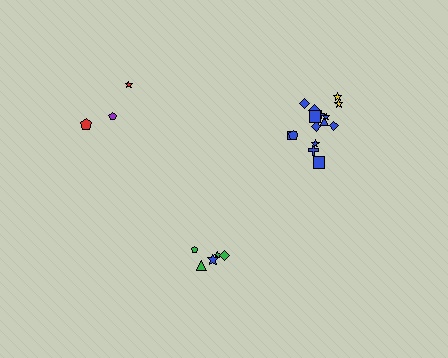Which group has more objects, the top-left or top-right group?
The top-right group.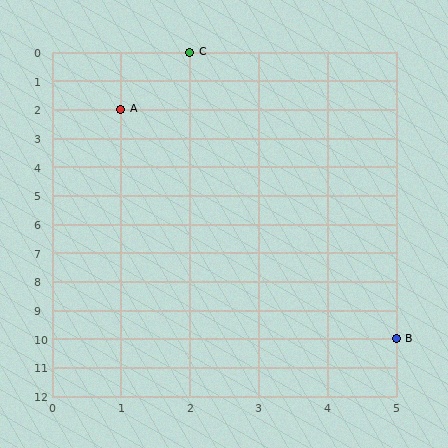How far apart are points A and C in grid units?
Points A and C are 1 column and 2 rows apart (about 2.2 grid units diagonally).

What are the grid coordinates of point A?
Point A is at grid coordinates (1, 2).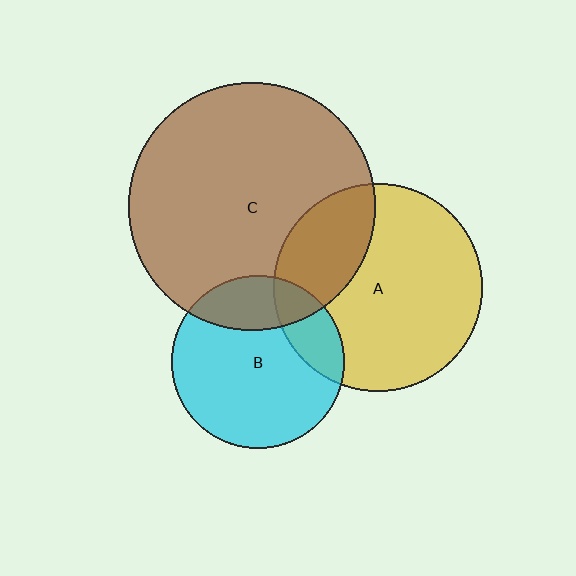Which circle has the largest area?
Circle C (brown).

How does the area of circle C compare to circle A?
Approximately 1.4 times.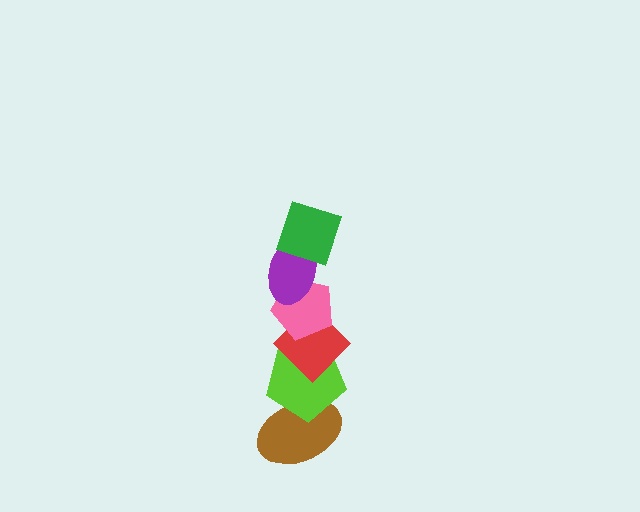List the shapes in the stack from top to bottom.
From top to bottom: the green square, the purple ellipse, the pink pentagon, the red diamond, the lime pentagon, the brown ellipse.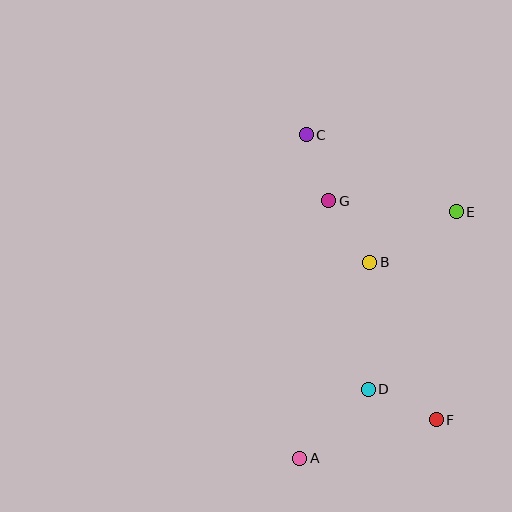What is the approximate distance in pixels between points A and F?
The distance between A and F is approximately 142 pixels.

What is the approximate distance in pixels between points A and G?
The distance between A and G is approximately 259 pixels.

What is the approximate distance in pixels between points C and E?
The distance between C and E is approximately 168 pixels.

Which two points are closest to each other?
Points C and G are closest to each other.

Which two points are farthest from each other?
Points A and C are farthest from each other.